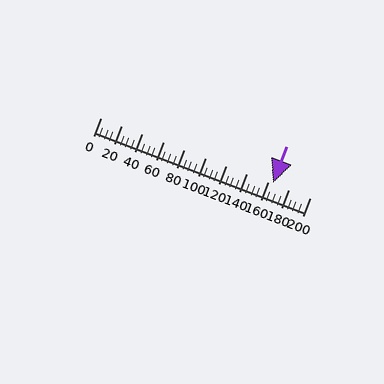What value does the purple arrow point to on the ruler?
The purple arrow points to approximately 165.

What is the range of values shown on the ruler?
The ruler shows values from 0 to 200.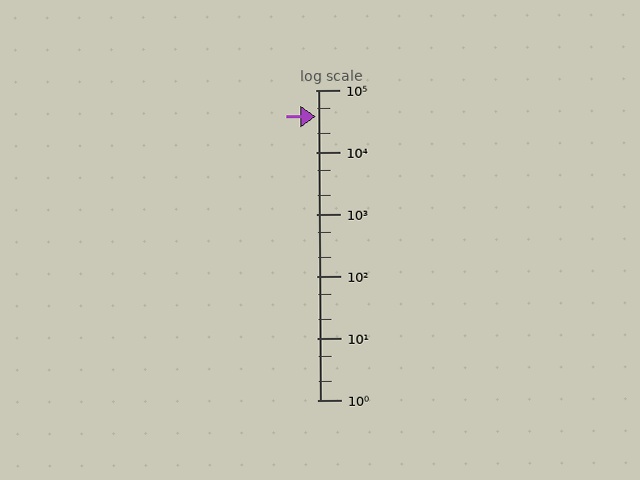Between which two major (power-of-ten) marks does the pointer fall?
The pointer is between 10000 and 100000.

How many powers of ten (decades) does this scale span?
The scale spans 5 decades, from 1 to 100000.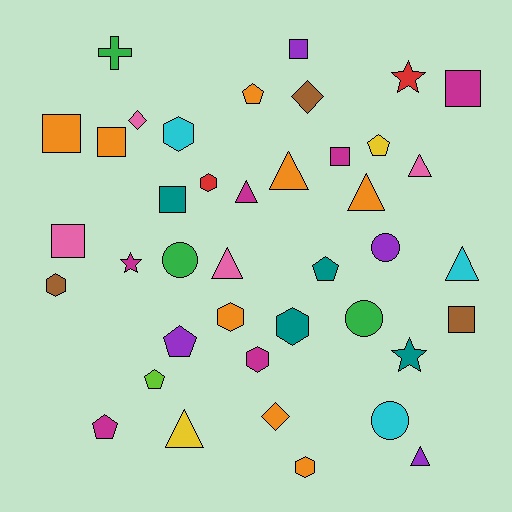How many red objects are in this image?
There are 2 red objects.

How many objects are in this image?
There are 40 objects.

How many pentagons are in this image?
There are 6 pentagons.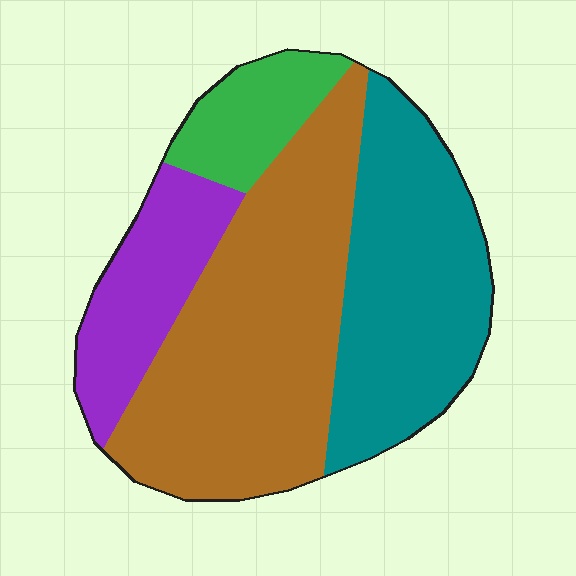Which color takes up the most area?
Brown, at roughly 45%.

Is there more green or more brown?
Brown.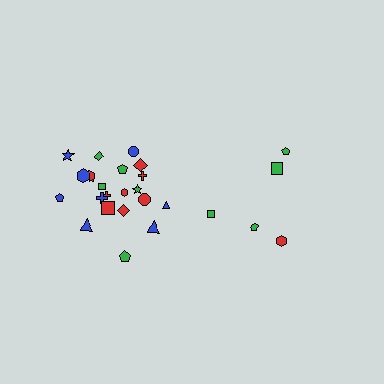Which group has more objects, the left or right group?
The left group.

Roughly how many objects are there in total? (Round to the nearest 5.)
Roughly 25 objects in total.